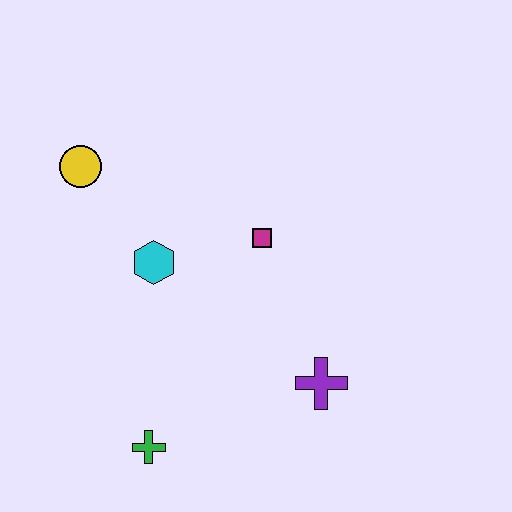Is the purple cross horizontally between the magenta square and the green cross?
No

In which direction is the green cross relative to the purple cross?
The green cross is to the left of the purple cross.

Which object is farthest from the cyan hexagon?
The purple cross is farthest from the cyan hexagon.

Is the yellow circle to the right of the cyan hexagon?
No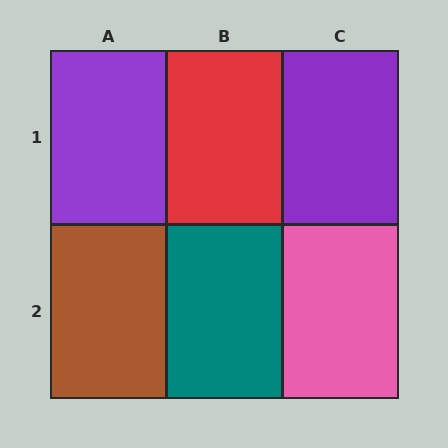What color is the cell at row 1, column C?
Purple.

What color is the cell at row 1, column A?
Purple.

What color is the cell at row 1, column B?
Red.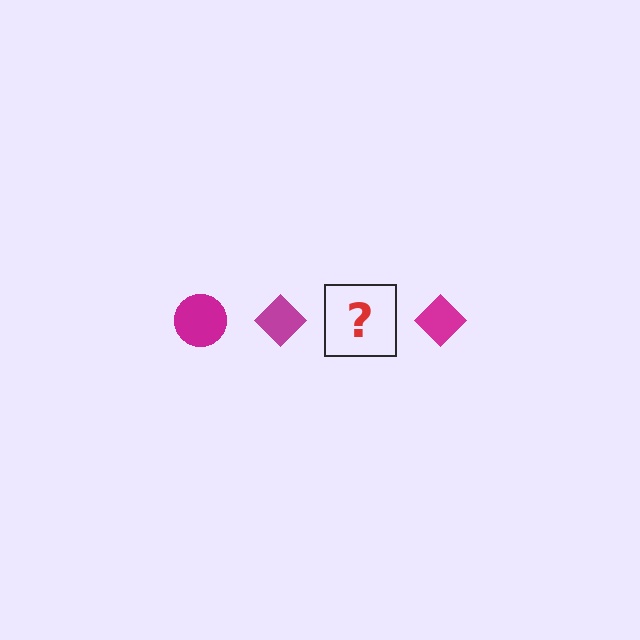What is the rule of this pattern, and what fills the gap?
The rule is that the pattern cycles through circle, diamond shapes in magenta. The gap should be filled with a magenta circle.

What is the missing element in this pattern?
The missing element is a magenta circle.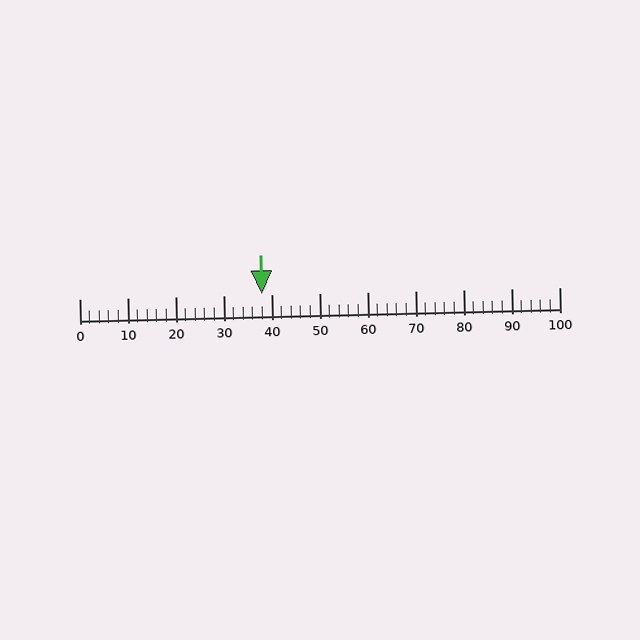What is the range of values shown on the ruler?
The ruler shows values from 0 to 100.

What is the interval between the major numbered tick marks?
The major tick marks are spaced 10 units apart.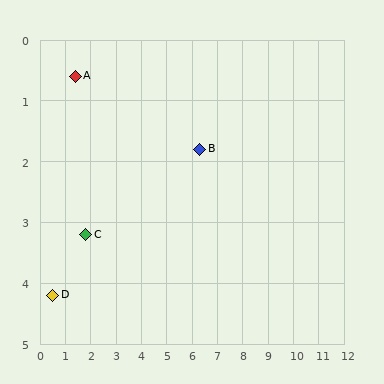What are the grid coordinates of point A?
Point A is at approximately (1.4, 0.6).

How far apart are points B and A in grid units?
Points B and A are about 5.0 grid units apart.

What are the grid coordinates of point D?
Point D is at approximately (0.5, 4.2).